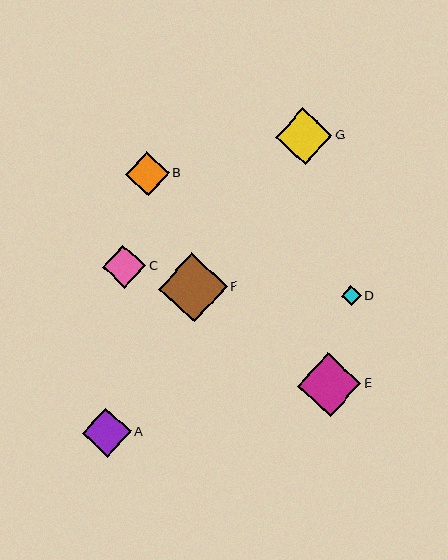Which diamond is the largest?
Diamond F is the largest with a size of approximately 69 pixels.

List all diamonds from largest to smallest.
From largest to smallest: F, E, G, A, B, C, D.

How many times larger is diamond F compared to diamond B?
Diamond F is approximately 1.6 times the size of diamond B.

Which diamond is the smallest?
Diamond D is the smallest with a size of approximately 20 pixels.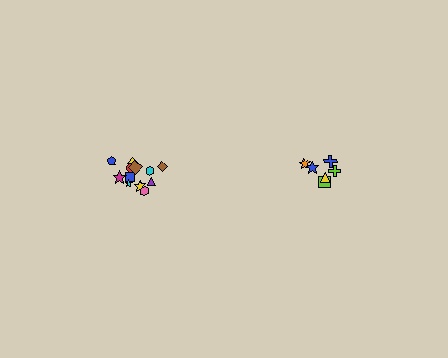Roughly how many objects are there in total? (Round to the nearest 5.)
Roughly 20 objects in total.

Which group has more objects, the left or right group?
The left group.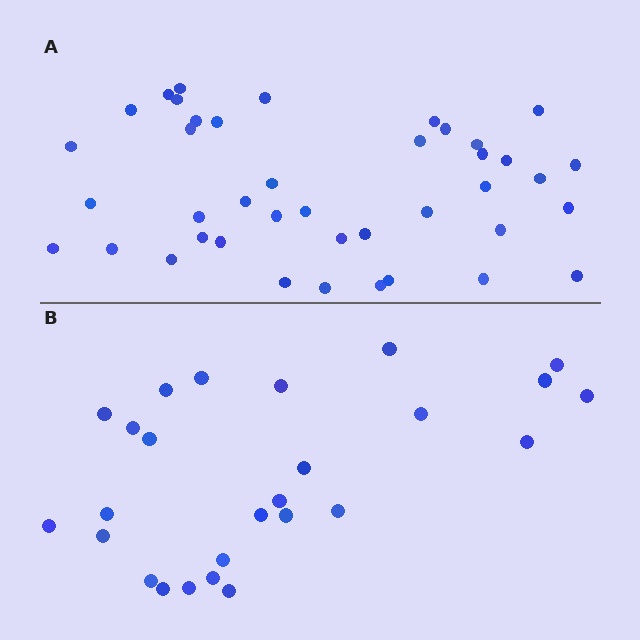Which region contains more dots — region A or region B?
Region A (the top region) has more dots.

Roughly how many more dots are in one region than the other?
Region A has approximately 15 more dots than region B.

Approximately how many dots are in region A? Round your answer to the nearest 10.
About 40 dots. (The exact count is 41, which rounds to 40.)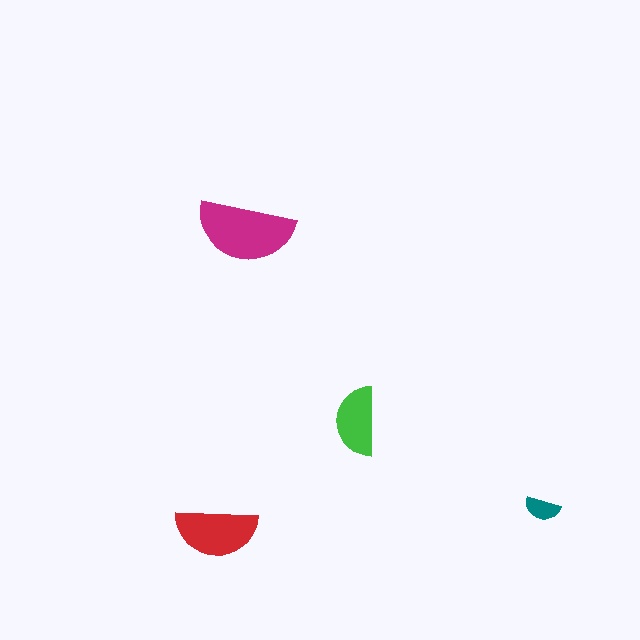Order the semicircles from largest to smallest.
the magenta one, the red one, the green one, the teal one.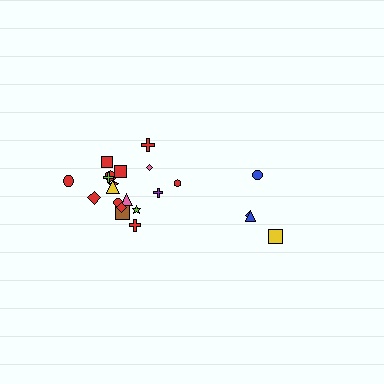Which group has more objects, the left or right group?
The left group.